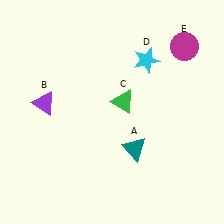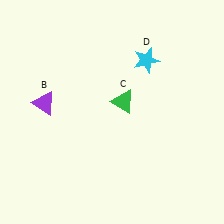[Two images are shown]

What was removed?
The teal triangle (A), the magenta circle (E) were removed in Image 2.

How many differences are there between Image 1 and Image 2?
There are 2 differences between the two images.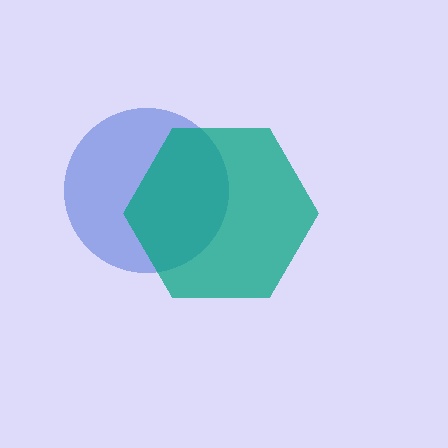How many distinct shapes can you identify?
There are 2 distinct shapes: a blue circle, a teal hexagon.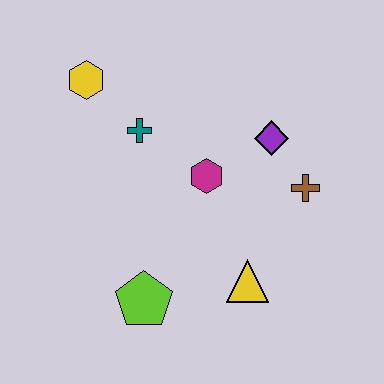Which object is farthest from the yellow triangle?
The yellow hexagon is farthest from the yellow triangle.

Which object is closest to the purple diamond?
The brown cross is closest to the purple diamond.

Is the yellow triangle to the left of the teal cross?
No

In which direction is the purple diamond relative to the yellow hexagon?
The purple diamond is to the right of the yellow hexagon.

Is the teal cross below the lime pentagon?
No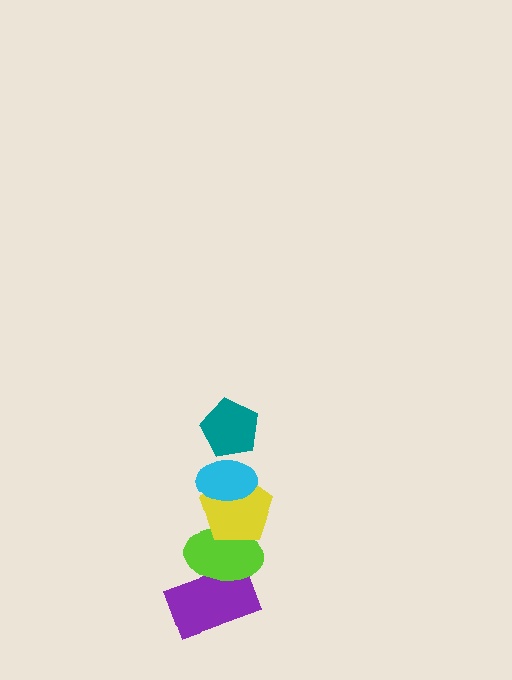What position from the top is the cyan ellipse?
The cyan ellipse is 2nd from the top.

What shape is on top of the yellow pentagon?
The cyan ellipse is on top of the yellow pentagon.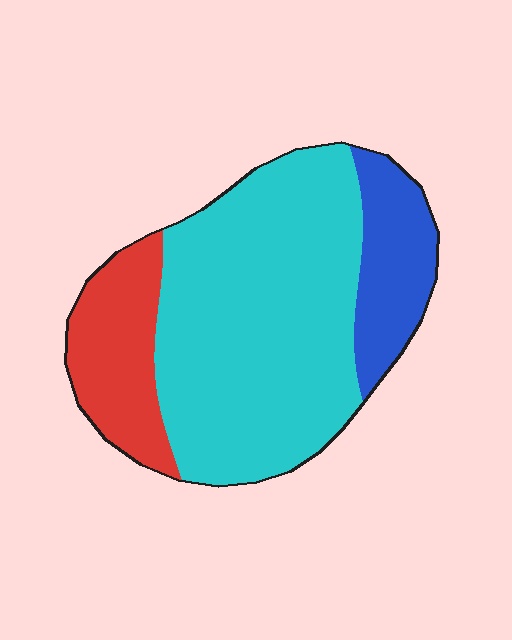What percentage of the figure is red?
Red takes up less than a quarter of the figure.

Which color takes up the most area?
Cyan, at roughly 65%.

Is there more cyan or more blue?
Cyan.